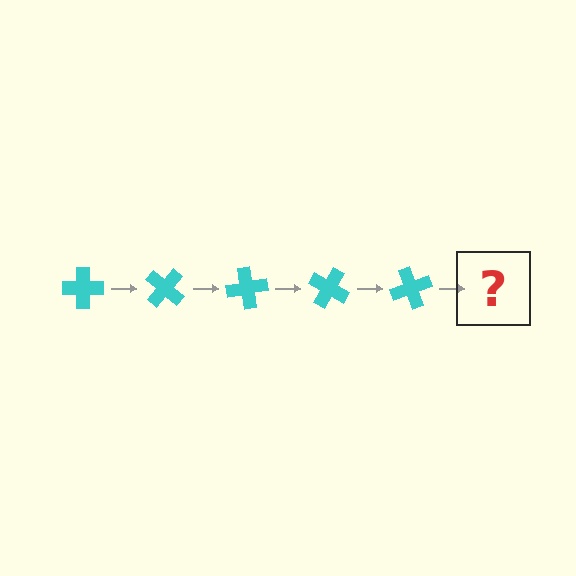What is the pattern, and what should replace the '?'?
The pattern is that the cross rotates 40 degrees each step. The '?' should be a cyan cross rotated 200 degrees.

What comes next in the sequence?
The next element should be a cyan cross rotated 200 degrees.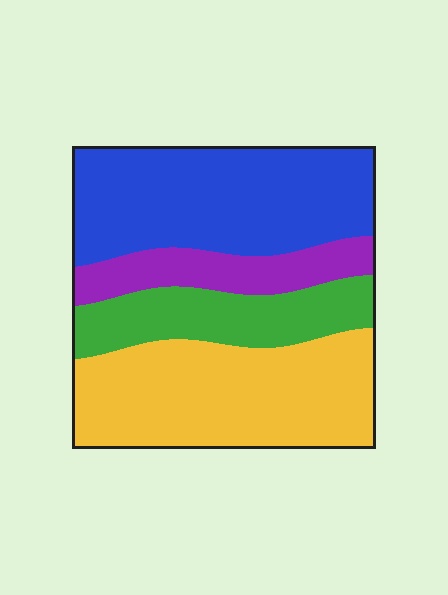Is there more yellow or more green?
Yellow.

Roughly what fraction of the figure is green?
Green covers around 20% of the figure.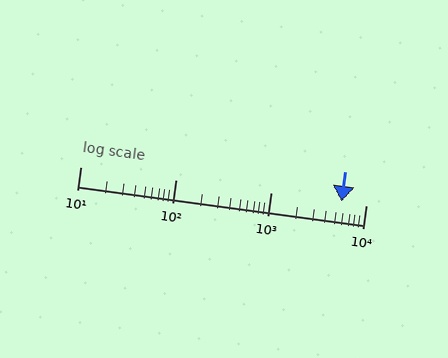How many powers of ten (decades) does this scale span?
The scale spans 3 decades, from 10 to 10000.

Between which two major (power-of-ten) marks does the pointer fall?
The pointer is between 1000 and 10000.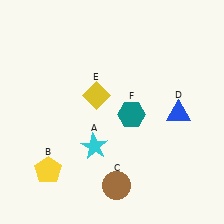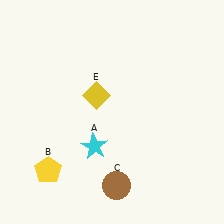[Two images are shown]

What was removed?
The blue triangle (D), the teal hexagon (F) were removed in Image 2.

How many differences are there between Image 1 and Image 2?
There are 2 differences between the two images.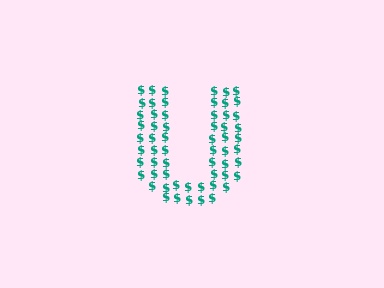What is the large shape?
The large shape is the letter U.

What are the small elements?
The small elements are dollar signs.